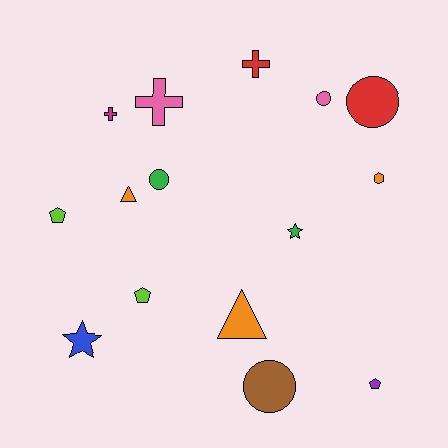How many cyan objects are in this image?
There are no cyan objects.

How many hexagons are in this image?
There is 1 hexagon.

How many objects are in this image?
There are 15 objects.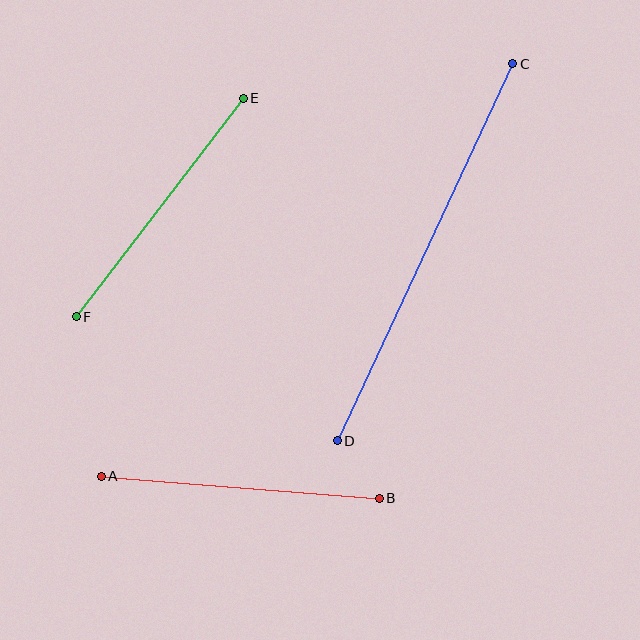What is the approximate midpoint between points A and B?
The midpoint is at approximately (240, 487) pixels.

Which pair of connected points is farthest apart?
Points C and D are farthest apart.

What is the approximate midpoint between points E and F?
The midpoint is at approximately (160, 207) pixels.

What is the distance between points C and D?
The distance is approximately 416 pixels.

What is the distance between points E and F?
The distance is approximately 275 pixels.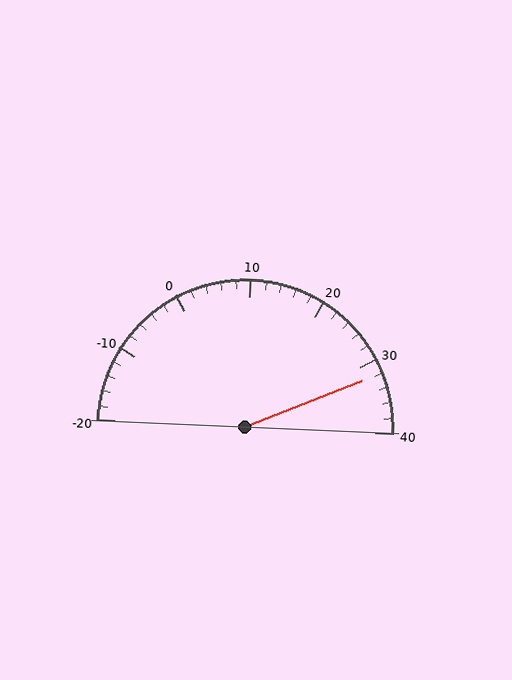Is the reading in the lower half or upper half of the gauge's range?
The reading is in the upper half of the range (-20 to 40).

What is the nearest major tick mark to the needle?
The nearest major tick mark is 30.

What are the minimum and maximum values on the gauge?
The gauge ranges from -20 to 40.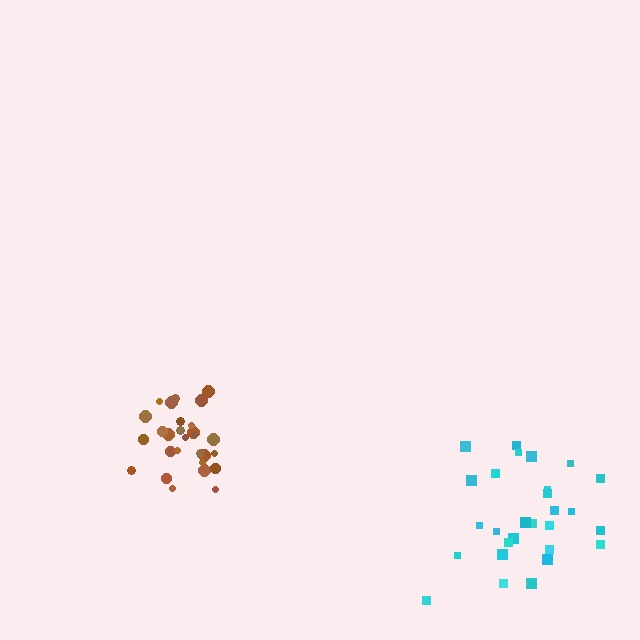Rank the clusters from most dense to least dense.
brown, cyan.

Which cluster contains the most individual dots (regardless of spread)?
Brown (28).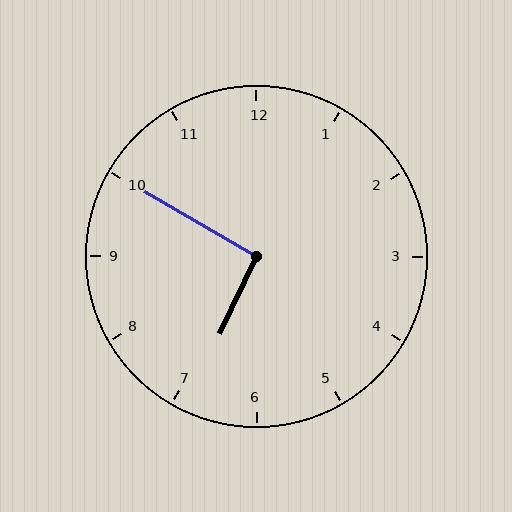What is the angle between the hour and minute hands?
Approximately 95 degrees.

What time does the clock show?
6:50.